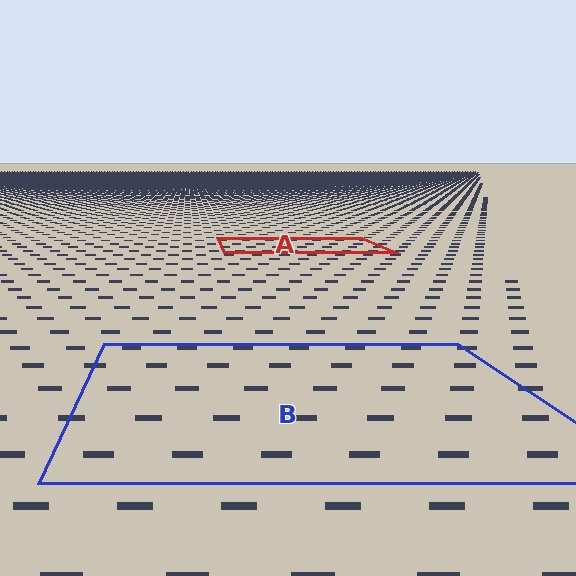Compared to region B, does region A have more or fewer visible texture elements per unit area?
Region A has more texture elements per unit area — they are packed more densely because it is farther away.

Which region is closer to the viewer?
Region B is closer. The texture elements there are larger and more spread out.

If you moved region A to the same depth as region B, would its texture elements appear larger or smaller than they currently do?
They would appear larger. At a closer depth, the same texture elements are projected at a bigger on-screen size.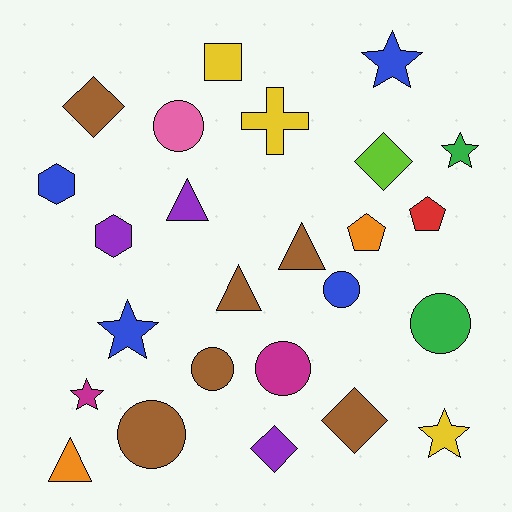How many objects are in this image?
There are 25 objects.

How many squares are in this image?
There is 1 square.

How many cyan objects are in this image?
There are no cyan objects.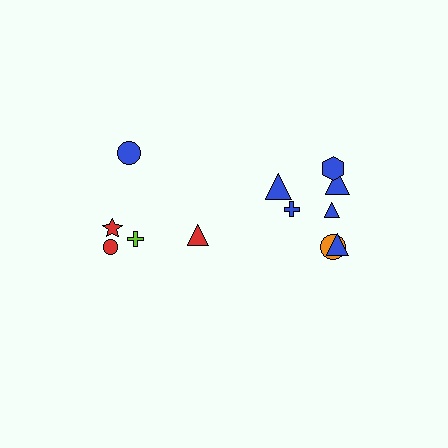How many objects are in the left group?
There are 5 objects.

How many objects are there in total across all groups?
There are 12 objects.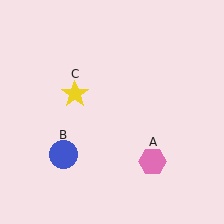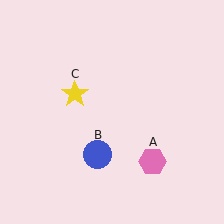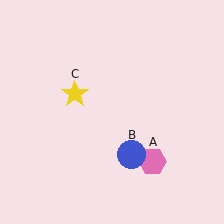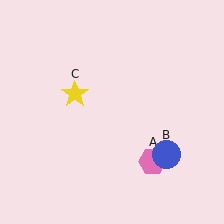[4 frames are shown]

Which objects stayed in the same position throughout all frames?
Pink hexagon (object A) and yellow star (object C) remained stationary.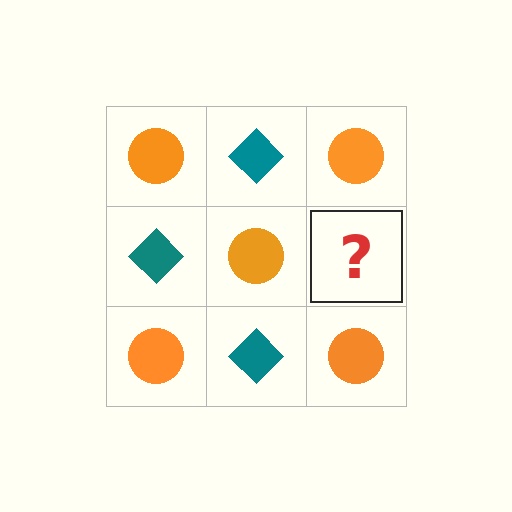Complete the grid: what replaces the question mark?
The question mark should be replaced with a teal diamond.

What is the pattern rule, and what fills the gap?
The rule is that it alternates orange circle and teal diamond in a checkerboard pattern. The gap should be filled with a teal diamond.